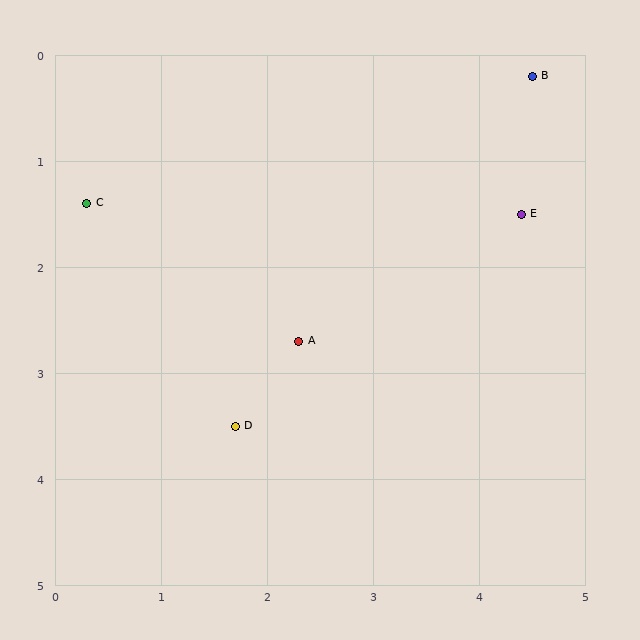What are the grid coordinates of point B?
Point B is at approximately (4.5, 0.2).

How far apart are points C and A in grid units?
Points C and A are about 2.4 grid units apart.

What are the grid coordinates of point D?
Point D is at approximately (1.7, 3.5).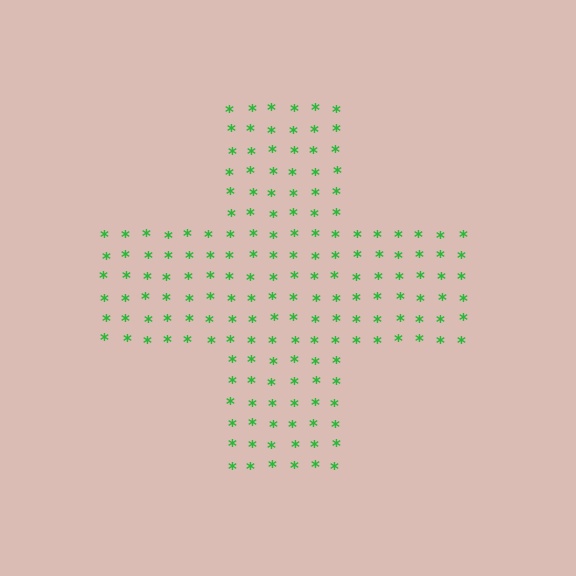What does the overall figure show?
The overall figure shows a cross.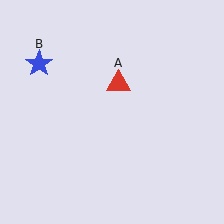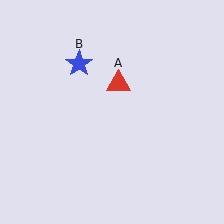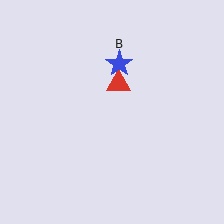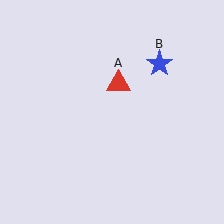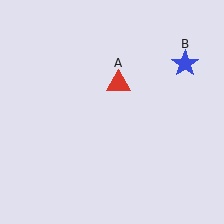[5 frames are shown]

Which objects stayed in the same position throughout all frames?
Red triangle (object A) remained stationary.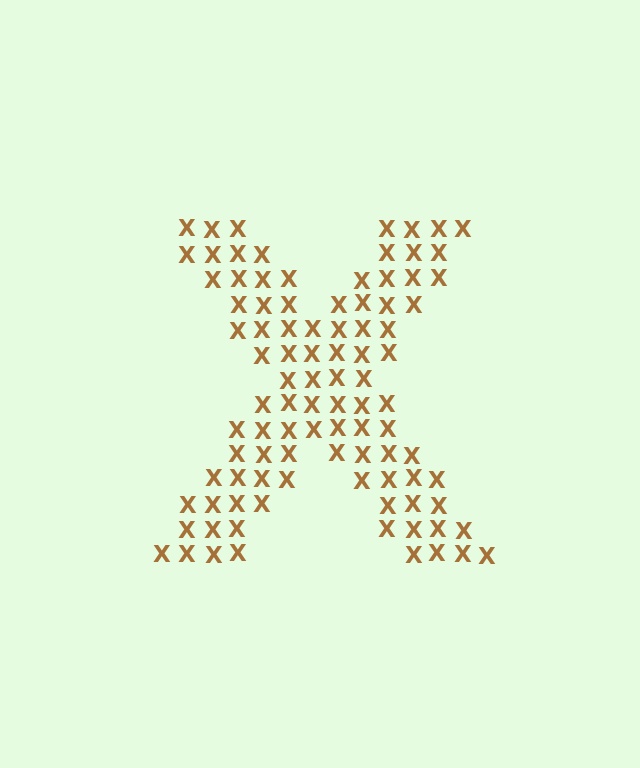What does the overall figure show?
The overall figure shows the letter X.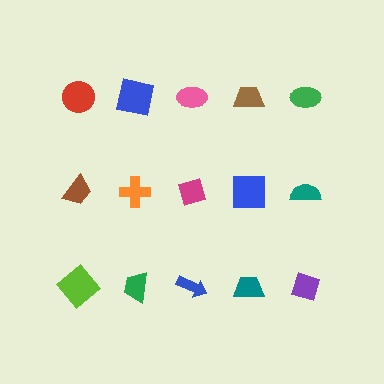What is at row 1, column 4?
A brown trapezoid.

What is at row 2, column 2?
An orange cross.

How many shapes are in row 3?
5 shapes.